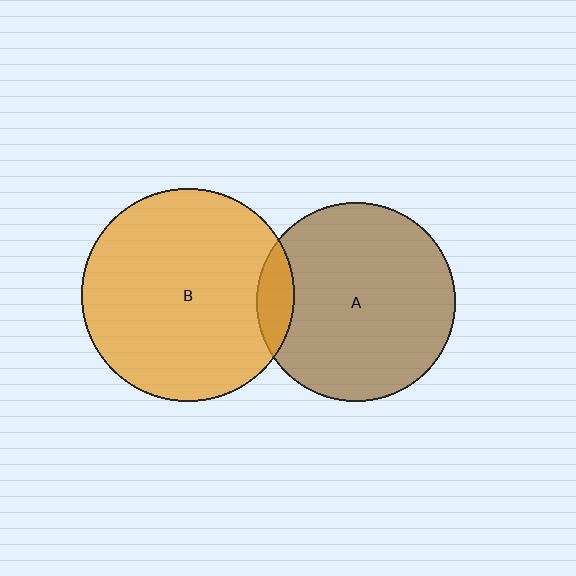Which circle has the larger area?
Circle B (orange).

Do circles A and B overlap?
Yes.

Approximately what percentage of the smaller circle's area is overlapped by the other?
Approximately 10%.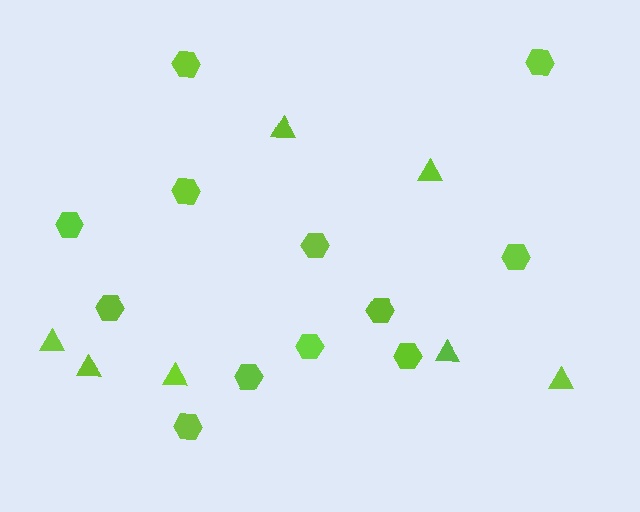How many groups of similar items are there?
There are 2 groups: one group of hexagons (12) and one group of triangles (7).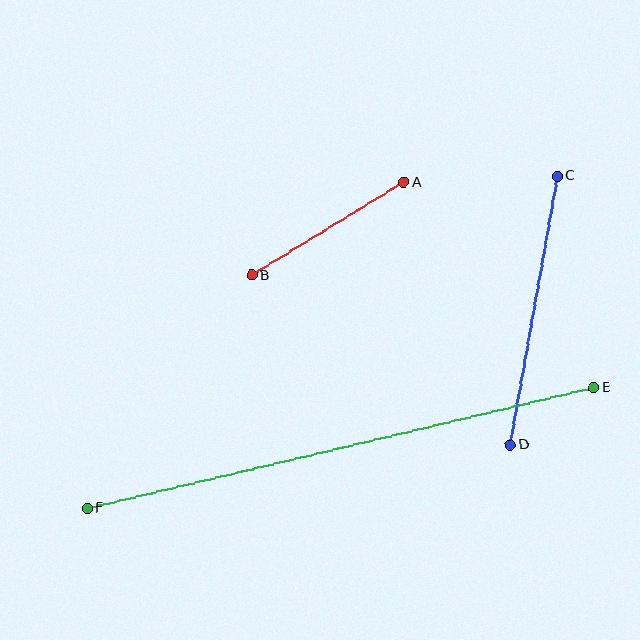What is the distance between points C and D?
The distance is approximately 273 pixels.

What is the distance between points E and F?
The distance is approximately 520 pixels.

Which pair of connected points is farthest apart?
Points E and F are farthest apart.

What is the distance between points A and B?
The distance is approximately 178 pixels.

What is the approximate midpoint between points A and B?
The midpoint is at approximately (328, 229) pixels.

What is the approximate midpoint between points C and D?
The midpoint is at approximately (534, 310) pixels.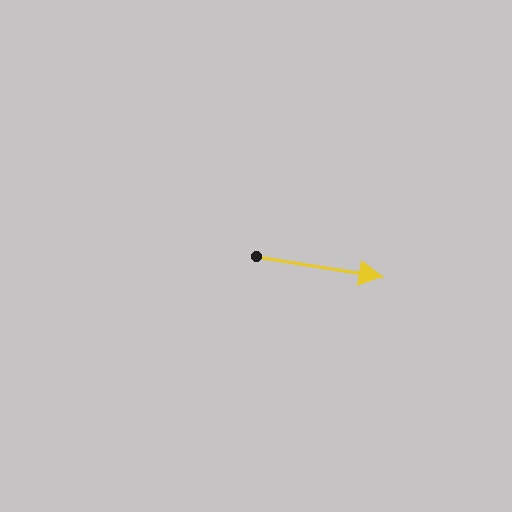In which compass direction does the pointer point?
East.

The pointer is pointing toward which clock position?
Roughly 3 o'clock.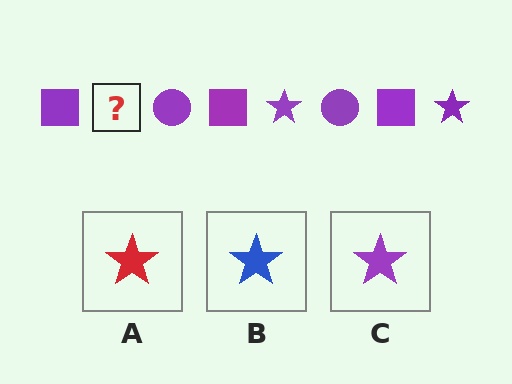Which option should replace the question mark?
Option C.